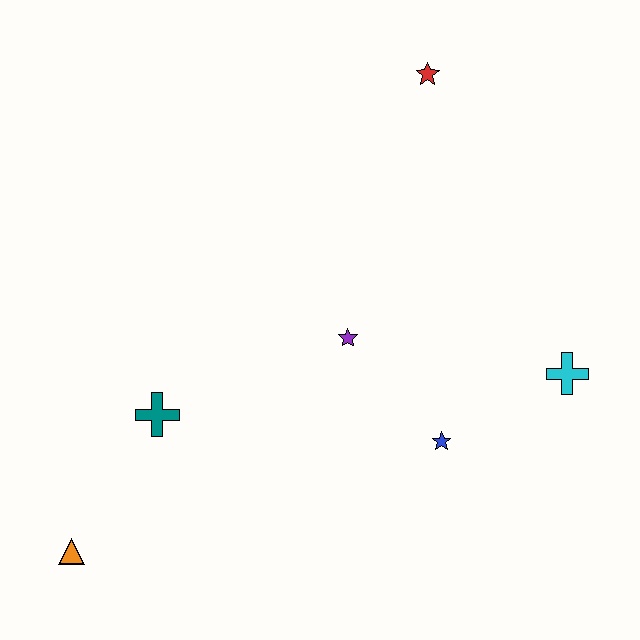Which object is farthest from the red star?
The orange triangle is farthest from the red star.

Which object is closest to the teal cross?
The orange triangle is closest to the teal cross.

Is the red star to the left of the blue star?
Yes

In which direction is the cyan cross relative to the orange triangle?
The cyan cross is to the right of the orange triangle.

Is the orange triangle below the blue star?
Yes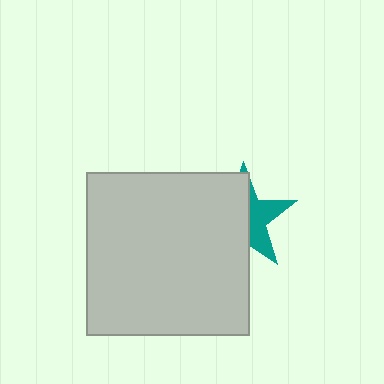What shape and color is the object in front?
The object in front is a light gray square.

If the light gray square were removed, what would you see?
You would see the complete teal star.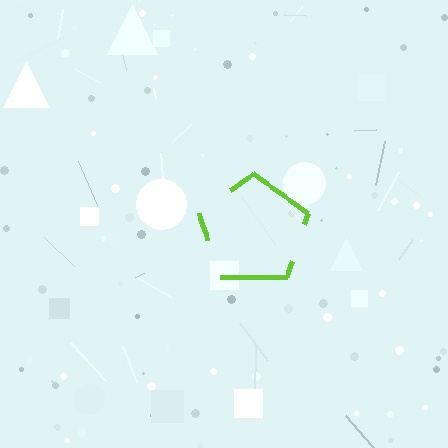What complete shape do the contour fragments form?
The contour fragments form a pentagon.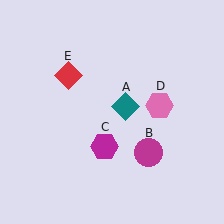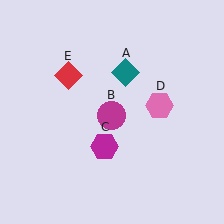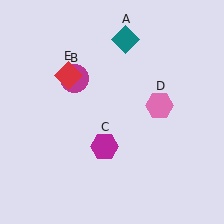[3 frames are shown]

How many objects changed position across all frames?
2 objects changed position: teal diamond (object A), magenta circle (object B).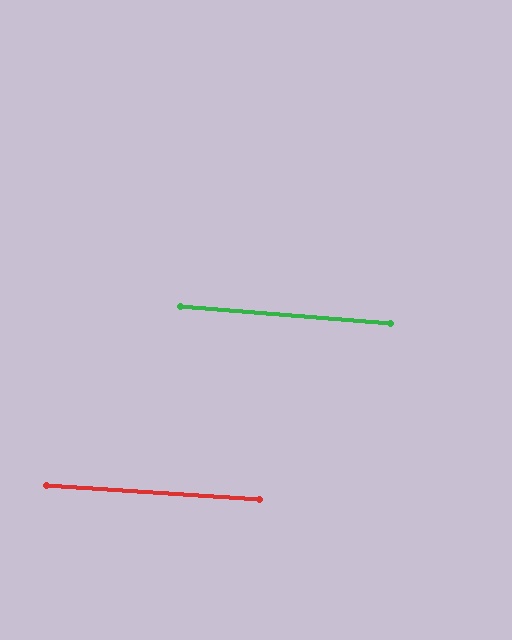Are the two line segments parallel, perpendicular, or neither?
Parallel — their directions differ by only 0.9°.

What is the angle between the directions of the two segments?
Approximately 1 degree.